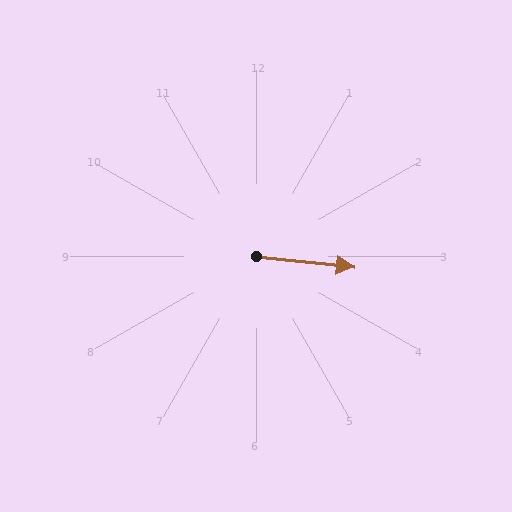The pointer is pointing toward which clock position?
Roughly 3 o'clock.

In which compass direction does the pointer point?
East.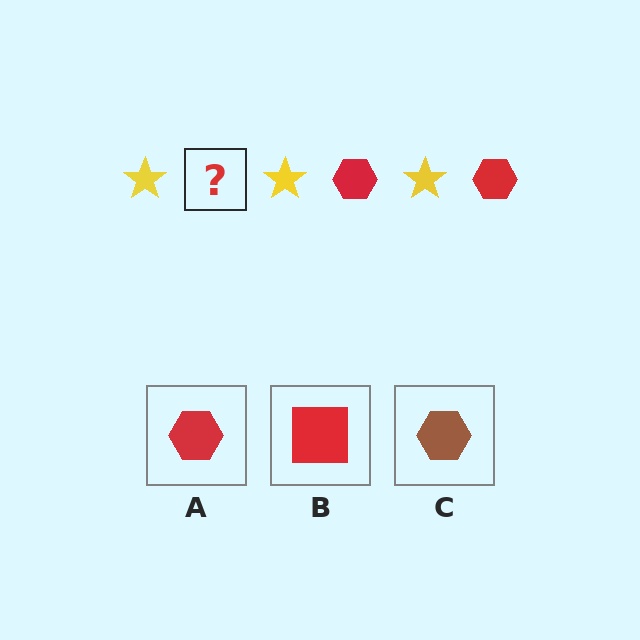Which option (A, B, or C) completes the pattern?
A.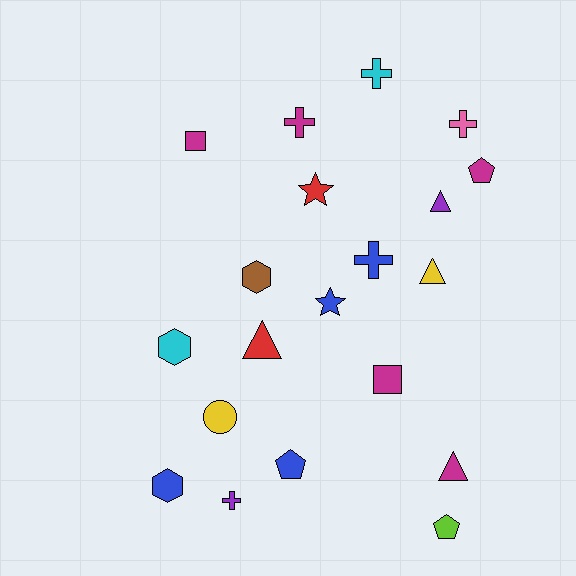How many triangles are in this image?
There are 4 triangles.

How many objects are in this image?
There are 20 objects.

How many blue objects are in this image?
There are 4 blue objects.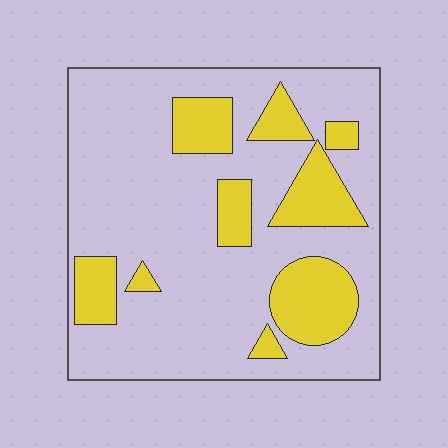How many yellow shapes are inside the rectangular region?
9.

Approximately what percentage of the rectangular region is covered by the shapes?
Approximately 25%.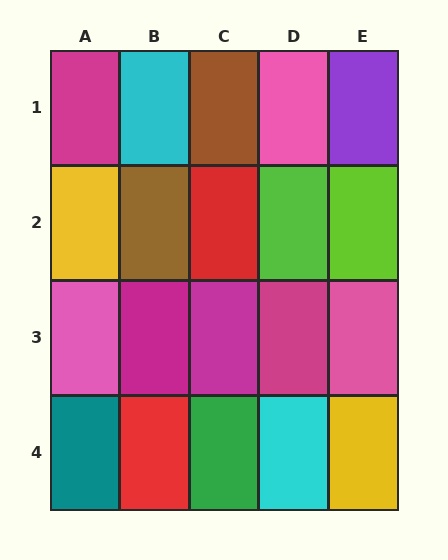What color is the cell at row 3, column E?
Pink.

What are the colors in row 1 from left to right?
Magenta, cyan, brown, pink, purple.